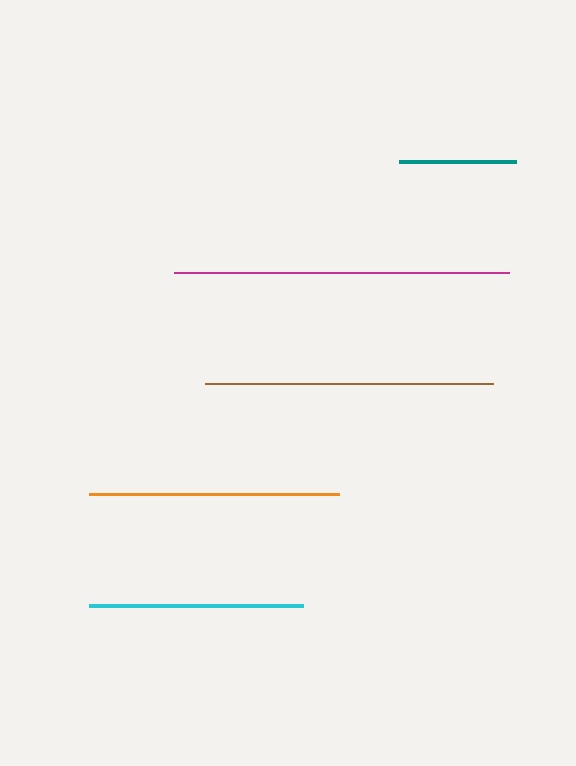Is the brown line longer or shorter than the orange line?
The brown line is longer than the orange line.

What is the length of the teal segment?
The teal segment is approximately 116 pixels long.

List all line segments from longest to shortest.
From longest to shortest: magenta, brown, orange, cyan, teal.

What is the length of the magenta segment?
The magenta segment is approximately 336 pixels long.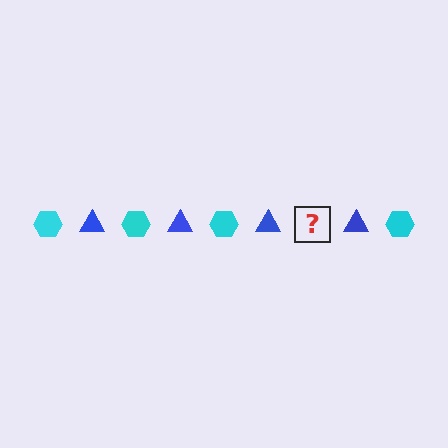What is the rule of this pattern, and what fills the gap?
The rule is that the pattern alternates between cyan hexagon and blue triangle. The gap should be filled with a cyan hexagon.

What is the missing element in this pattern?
The missing element is a cyan hexagon.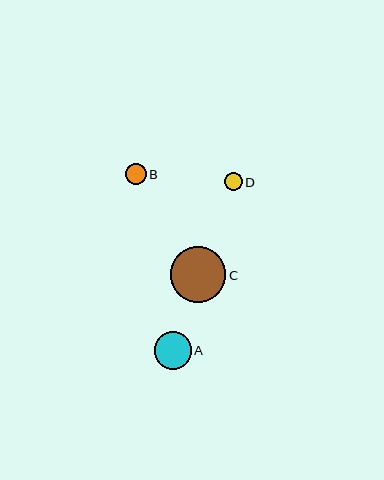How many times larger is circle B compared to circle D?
Circle B is approximately 1.2 times the size of circle D.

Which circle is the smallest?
Circle D is the smallest with a size of approximately 18 pixels.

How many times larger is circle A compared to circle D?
Circle A is approximately 2.1 times the size of circle D.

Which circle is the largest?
Circle C is the largest with a size of approximately 55 pixels.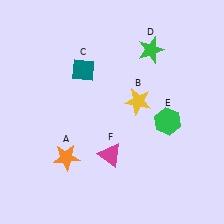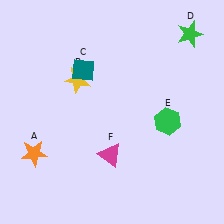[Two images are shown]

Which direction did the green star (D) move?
The green star (D) moved right.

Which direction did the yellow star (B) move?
The yellow star (B) moved left.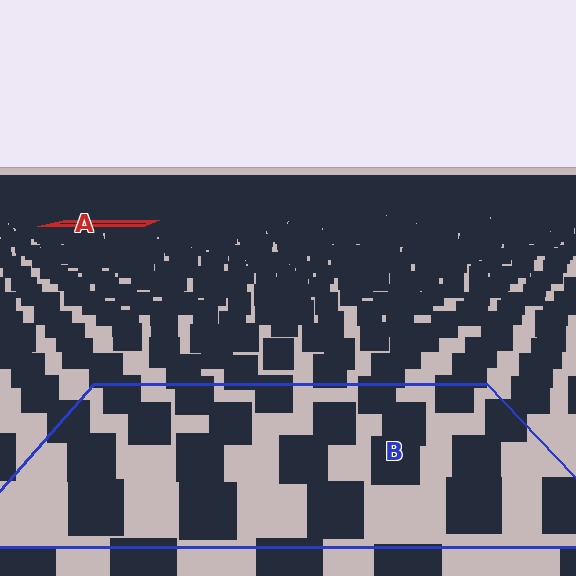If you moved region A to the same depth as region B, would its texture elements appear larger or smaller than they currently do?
They would appear larger. At a closer depth, the same texture elements are projected at a bigger on-screen size.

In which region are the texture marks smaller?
The texture marks are smaller in region A, because it is farther away.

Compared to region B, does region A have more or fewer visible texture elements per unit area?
Region A has more texture elements per unit area — they are packed more densely because it is farther away.